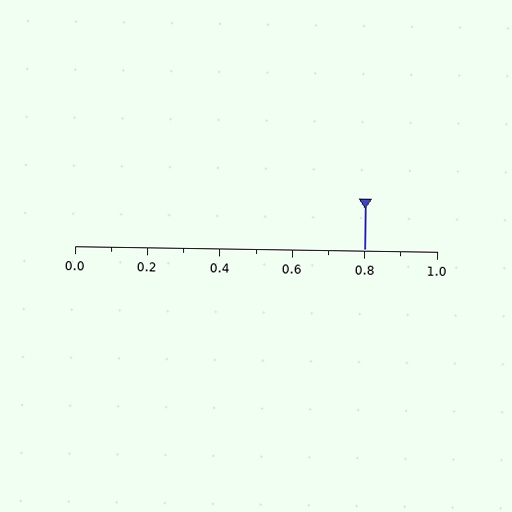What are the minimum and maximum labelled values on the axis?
The axis runs from 0.0 to 1.0.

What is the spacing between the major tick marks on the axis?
The major ticks are spaced 0.2 apart.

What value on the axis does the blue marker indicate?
The marker indicates approximately 0.8.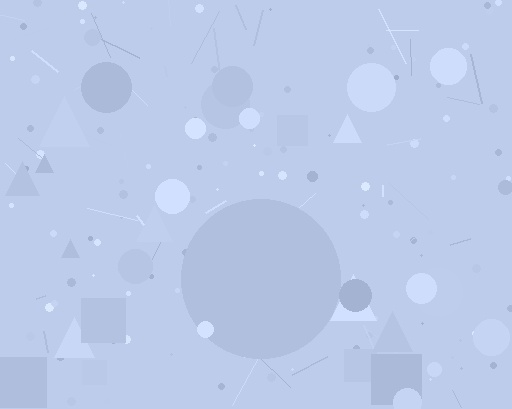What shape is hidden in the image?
A circle is hidden in the image.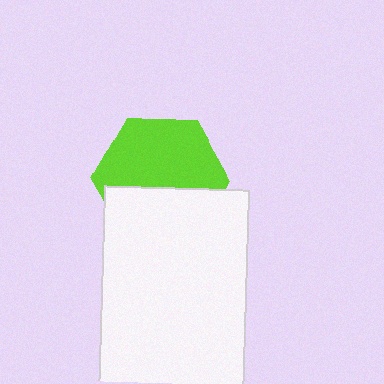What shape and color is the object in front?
The object in front is a white rectangle.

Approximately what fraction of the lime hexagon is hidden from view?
Roughly 42% of the lime hexagon is hidden behind the white rectangle.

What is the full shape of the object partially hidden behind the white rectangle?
The partially hidden object is a lime hexagon.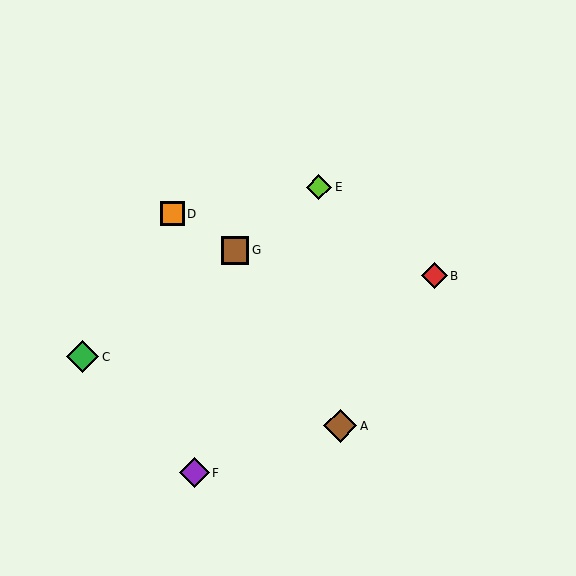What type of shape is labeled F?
Shape F is a purple diamond.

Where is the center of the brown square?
The center of the brown square is at (235, 250).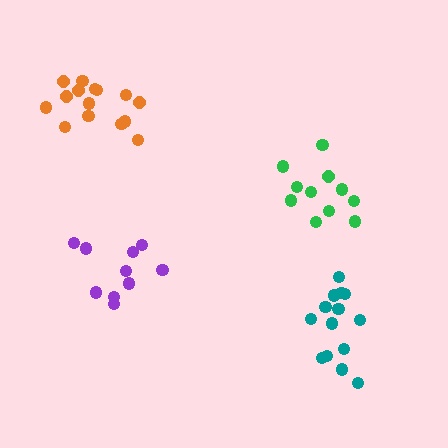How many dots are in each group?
Group 1: 11 dots, Group 2: 14 dots, Group 3: 15 dots, Group 4: 10 dots (50 total).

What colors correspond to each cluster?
The clusters are colored: green, teal, orange, purple.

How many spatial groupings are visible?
There are 4 spatial groupings.